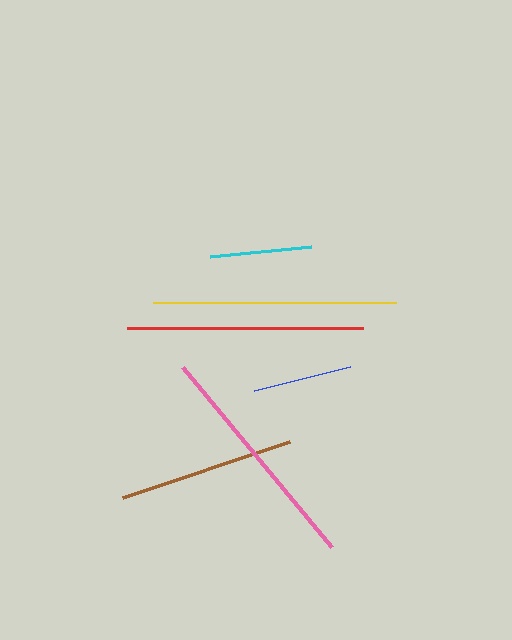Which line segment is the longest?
The yellow line is the longest at approximately 243 pixels.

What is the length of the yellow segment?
The yellow segment is approximately 243 pixels long.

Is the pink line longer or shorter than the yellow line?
The yellow line is longer than the pink line.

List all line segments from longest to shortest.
From longest to shortest: yellow, red, pink, brown, cyan, blue.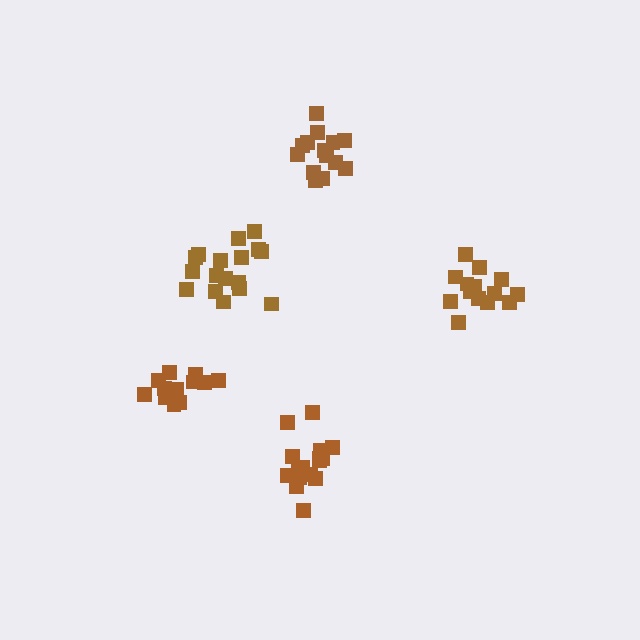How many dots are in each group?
Group 1: 14 dots, Group 2: 14 dots, Group 3: 17 dots, Group 4: 17 dots, Group 5: 12 dots (74 total).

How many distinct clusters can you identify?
There are 5 distinct clusters.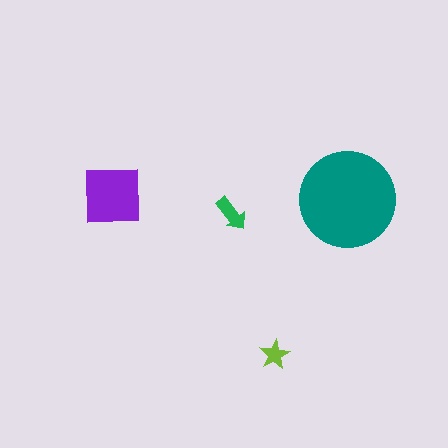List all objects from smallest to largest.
The lime star, the green arrow, the purple square, the teal circle.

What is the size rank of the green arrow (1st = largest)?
3rd.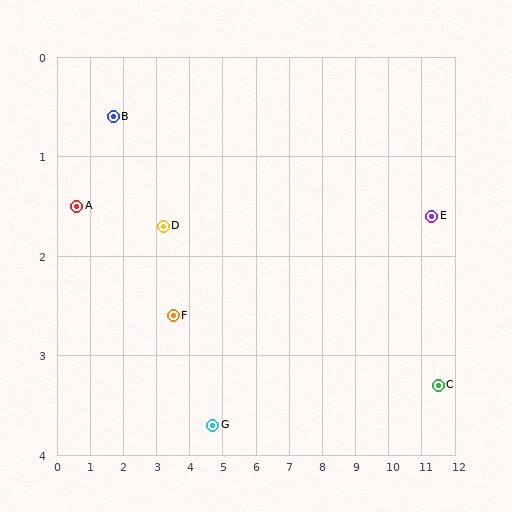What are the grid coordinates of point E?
Point E is at approximately (11.3, 1.6).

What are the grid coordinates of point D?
Point D is at approximately (3.2, 1.7).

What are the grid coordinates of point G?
Point G is at approximately (4.7, 3.7).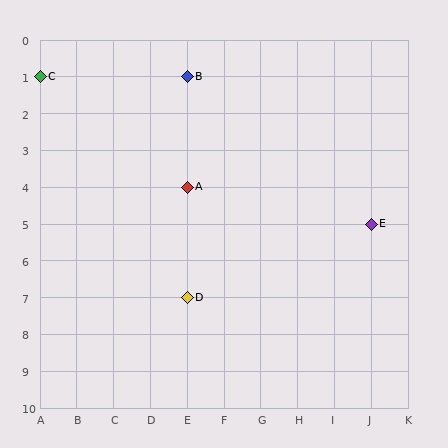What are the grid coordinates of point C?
Point C is at grid coordinates (A, 1).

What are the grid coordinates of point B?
Point B is at grid coordinates (E, 1).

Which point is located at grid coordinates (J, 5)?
Point E is at (J, 5).